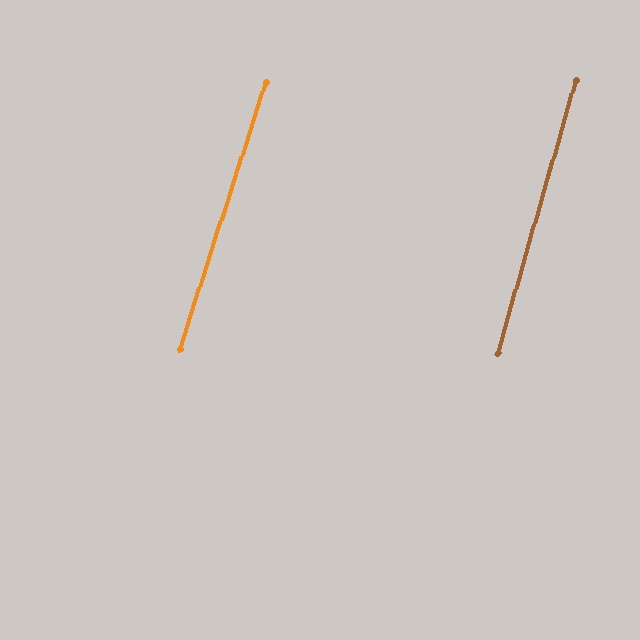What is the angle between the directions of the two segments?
Approximately 2 degrees.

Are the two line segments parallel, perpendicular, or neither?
Parallel — their directions differ by only 1.9°.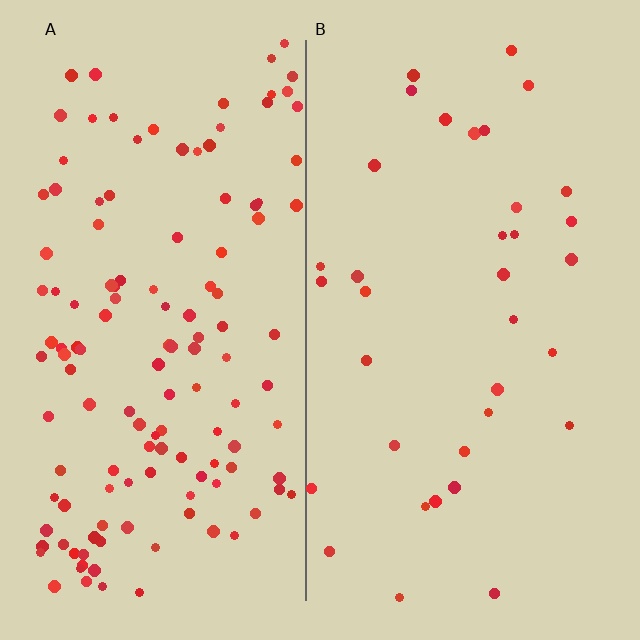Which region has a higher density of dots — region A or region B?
A (the left).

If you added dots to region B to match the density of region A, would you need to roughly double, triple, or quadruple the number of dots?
Approximately quadruple.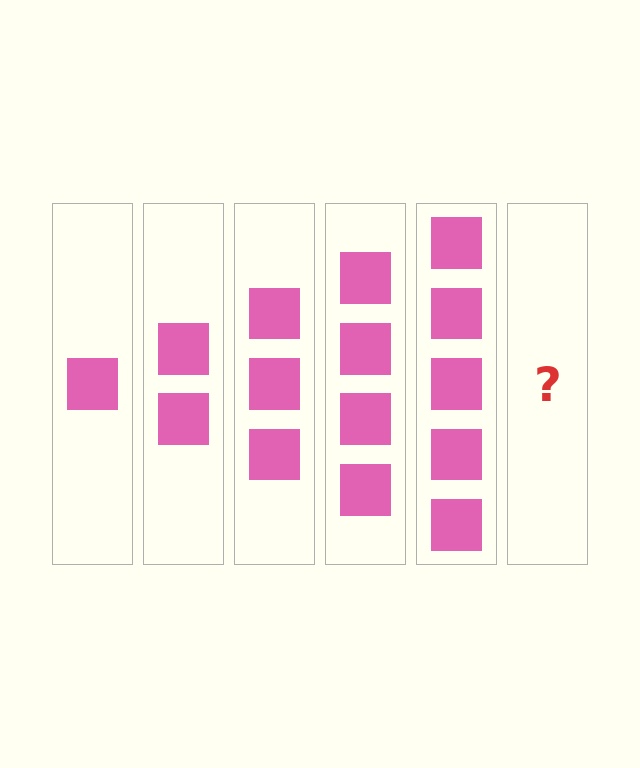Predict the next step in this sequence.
The next step is 6 squares.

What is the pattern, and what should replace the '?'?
The pattern is that each step adds one more square. The '?' should be 6 squares.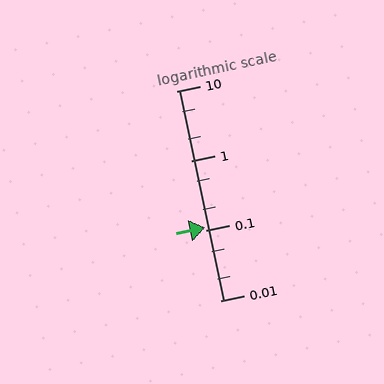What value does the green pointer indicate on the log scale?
The pointer indicates approximately 0.11.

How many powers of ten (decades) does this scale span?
The scale spans 3 decades, from 0.01 to 10.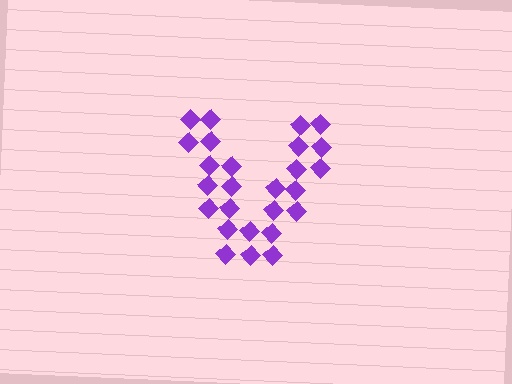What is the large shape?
The large shape is the letter V.